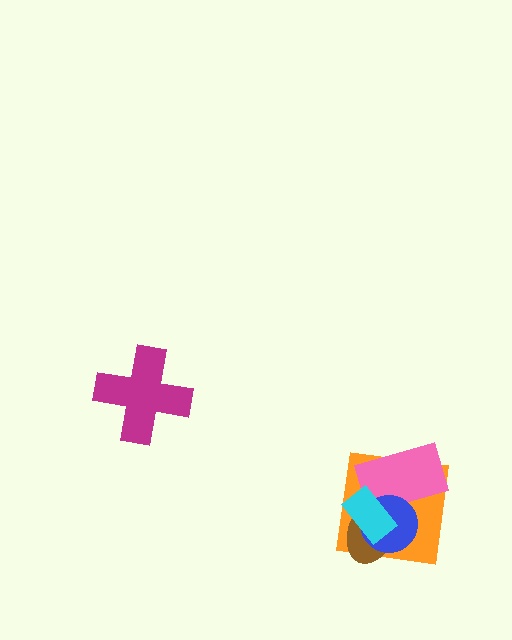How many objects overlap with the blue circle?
4 objects overlap with the blue circle.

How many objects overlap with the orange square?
4 objects overlap with the orange square.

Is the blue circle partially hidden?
Yes, it is partially covered by another shape.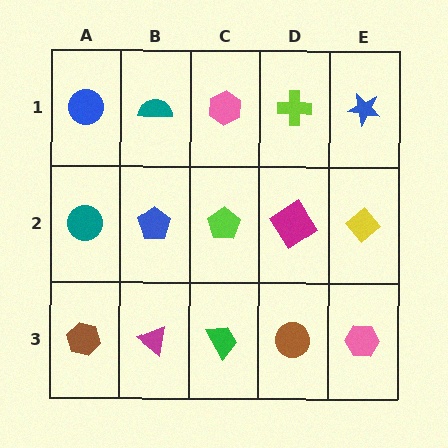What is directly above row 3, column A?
A teal circle.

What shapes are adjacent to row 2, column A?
A blue circle (row 1, column A), a brown hexagon (row 3, column A), a blue pentagon (row 2, column B).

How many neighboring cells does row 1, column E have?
2.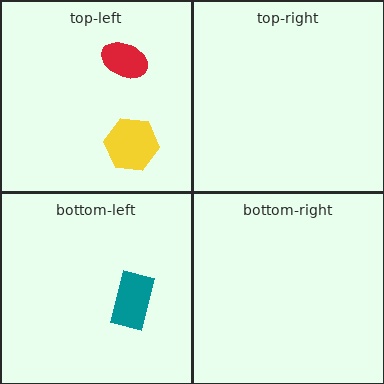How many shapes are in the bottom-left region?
1.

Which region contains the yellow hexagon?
The top-left region.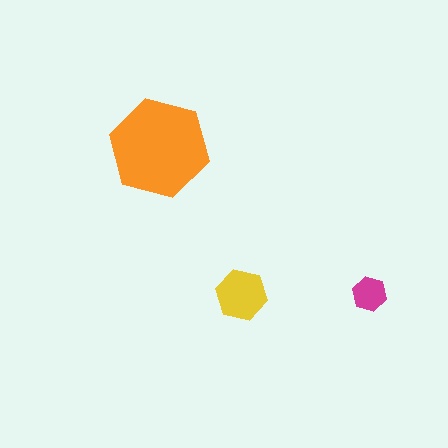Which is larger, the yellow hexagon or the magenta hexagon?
The yellow one.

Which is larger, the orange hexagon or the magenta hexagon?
The orange one.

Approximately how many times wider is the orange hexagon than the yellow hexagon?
About 2 times wider.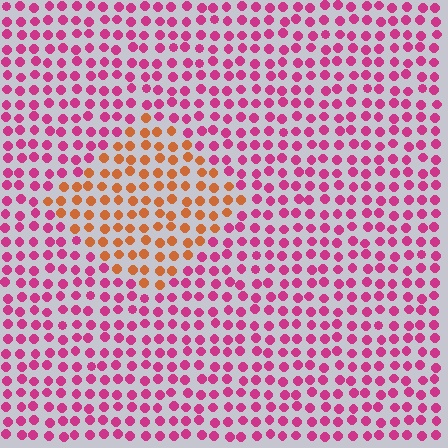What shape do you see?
I see a diamond.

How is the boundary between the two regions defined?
The boundary is defined purely by a slight shift in hue (about 54 degrees). Spacing, size, and orientation are identical on both sides.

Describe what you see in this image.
The image is filled with small magenta elements in a uniform arrangement. A diamond-shaped region is visible where the elements are tinted to a slightly different hue, forming a subtle color boundary.